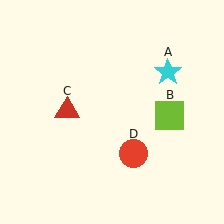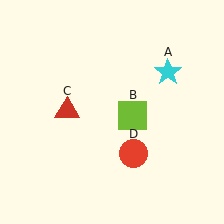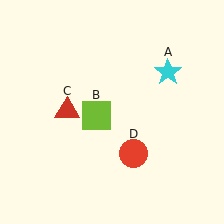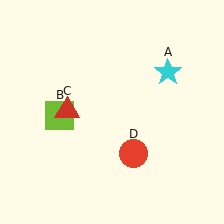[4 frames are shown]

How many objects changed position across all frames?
1 object changed position: lime square (object B).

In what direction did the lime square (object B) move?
The lime square (object B) moved left.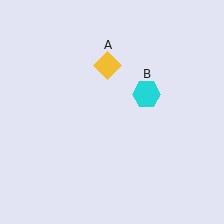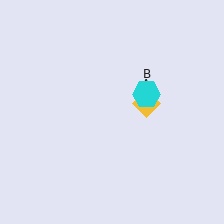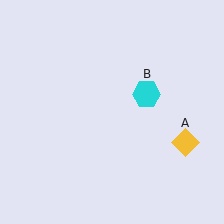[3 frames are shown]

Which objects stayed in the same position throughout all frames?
Cyan hexagon (object B) remained stationary.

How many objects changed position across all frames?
1 object changed position: yellow diamond (object A).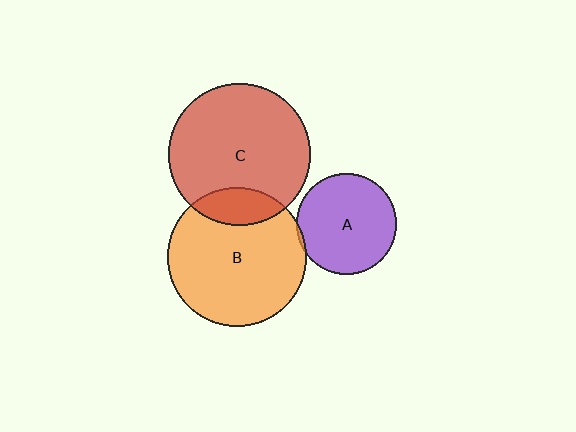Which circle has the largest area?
Circle C (red).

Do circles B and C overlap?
Yes.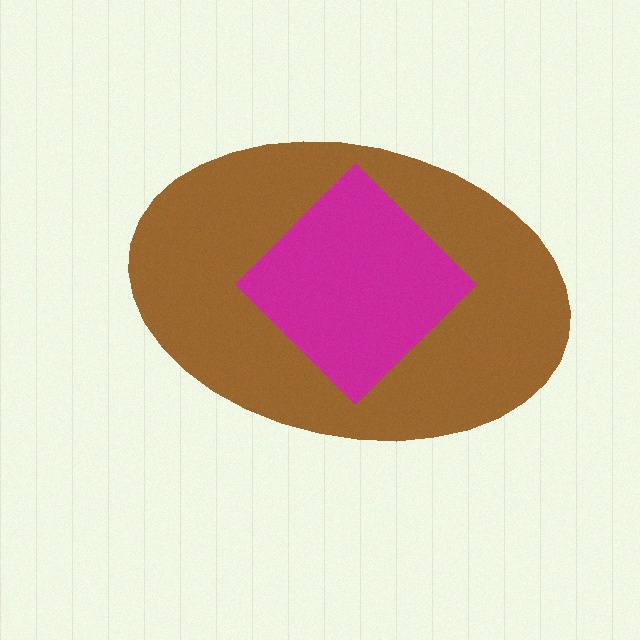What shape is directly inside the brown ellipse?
The magenta diamond.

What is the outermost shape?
The brown ellipse.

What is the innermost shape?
The magenta diamond.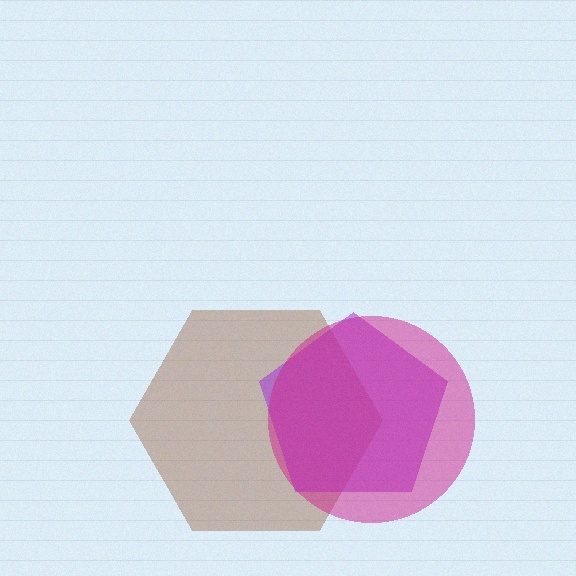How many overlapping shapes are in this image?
There are 3 overlapping shapes in the image.